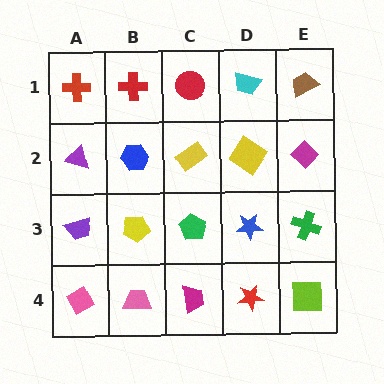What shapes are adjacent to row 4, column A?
A purple trapezoid (row 3, column A), a pink trapezoid (row 4, column B).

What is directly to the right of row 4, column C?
A red star.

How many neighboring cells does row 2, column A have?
3.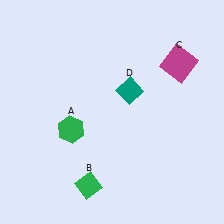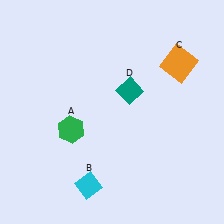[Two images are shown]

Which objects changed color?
B changed from green to cyan. C changed from magenta to orange.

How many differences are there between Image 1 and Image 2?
There are 2 differences between the two images.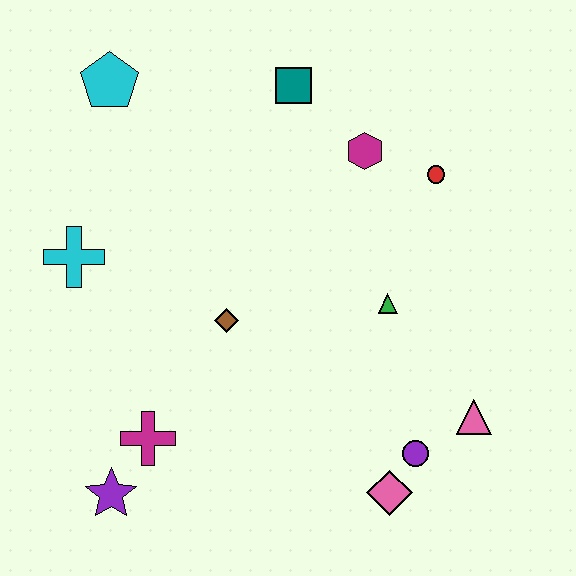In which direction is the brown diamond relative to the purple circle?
The brown diamond is to the left of the purple circle.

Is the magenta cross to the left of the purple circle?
Yes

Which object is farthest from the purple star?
The red circle is farthest from the purple star.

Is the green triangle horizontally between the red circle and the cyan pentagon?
Yes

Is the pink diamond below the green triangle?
Yes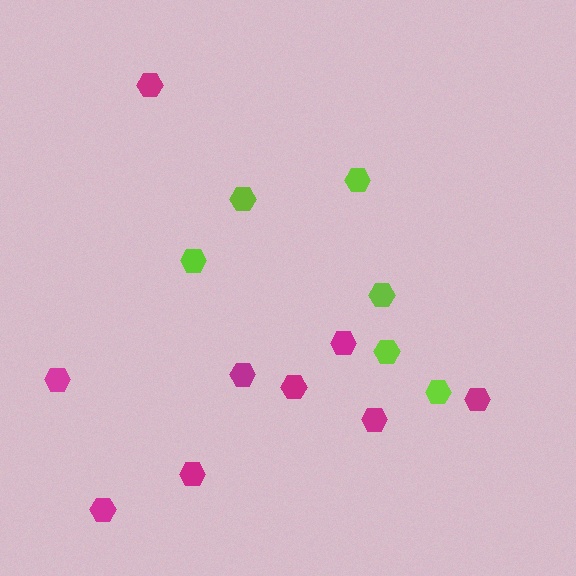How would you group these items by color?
There are 2 groups: one group of magenta hexagons (9) and one group of lime hexagons (6).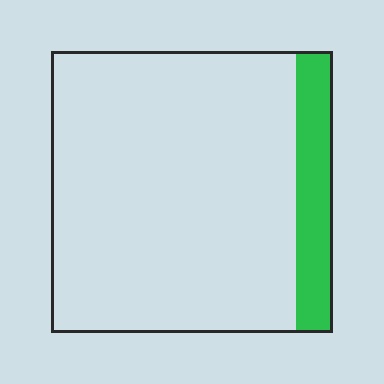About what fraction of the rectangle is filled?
About one eighth (1/8).